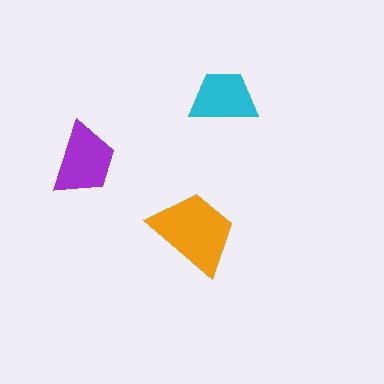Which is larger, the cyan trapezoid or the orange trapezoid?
The orange one.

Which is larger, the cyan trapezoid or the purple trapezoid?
The purple one.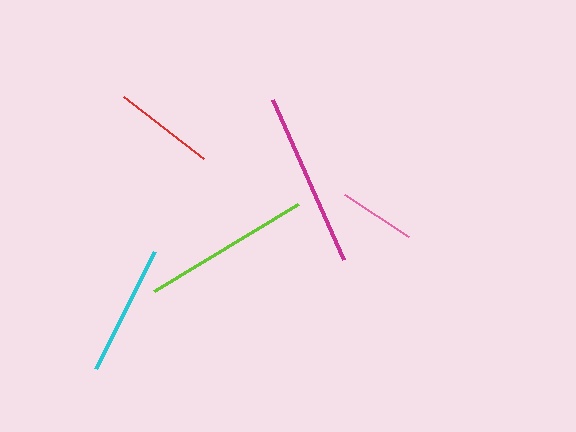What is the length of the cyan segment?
The cyan segment is approximately 131 pixels long.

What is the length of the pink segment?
The pink segment is approximately 77 pixels long.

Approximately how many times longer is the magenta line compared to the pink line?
The magenta line is approximately 2.3 times the length of the pink line.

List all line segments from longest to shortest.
From longest to shortest: magenta, lime, cyan, red, pink.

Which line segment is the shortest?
The pink line is the shortest at approximately 77 pixels.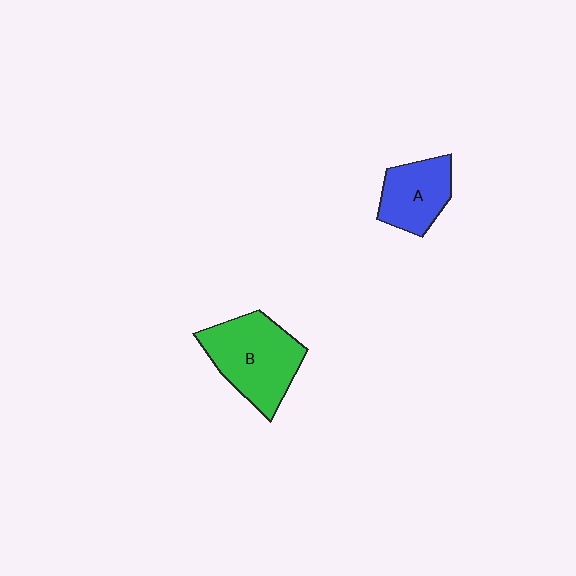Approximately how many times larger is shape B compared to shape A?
Approximately 1.5 times.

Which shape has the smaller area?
Shape A (blue).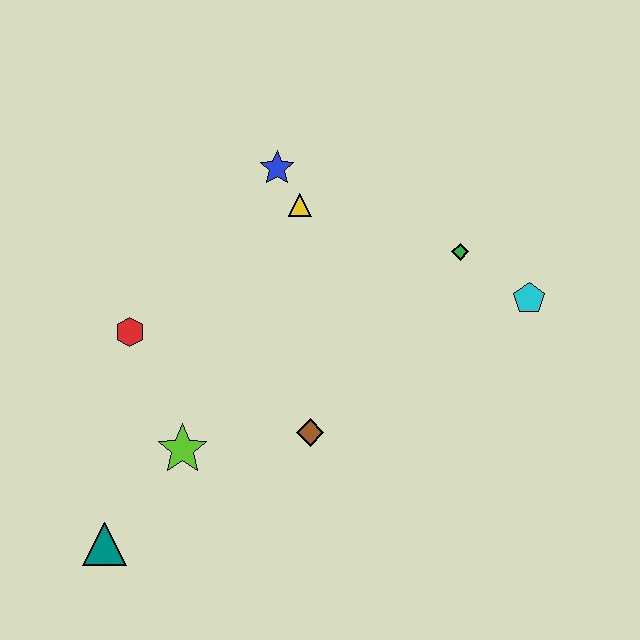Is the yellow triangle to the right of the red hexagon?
Yes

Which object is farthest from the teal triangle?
The cyan pentagon is farthest from the teal triangle.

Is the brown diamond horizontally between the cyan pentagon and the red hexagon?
Yes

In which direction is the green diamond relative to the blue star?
The green diamond is to the right of the blue star.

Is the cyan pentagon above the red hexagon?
Yes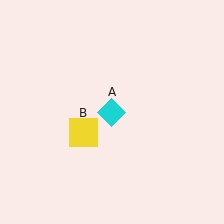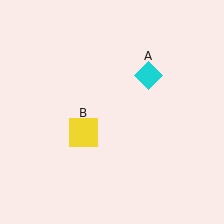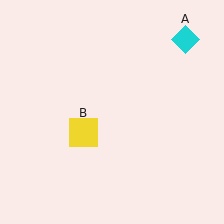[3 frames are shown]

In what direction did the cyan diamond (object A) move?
The cyan diamond (object A) moved up and to the right.